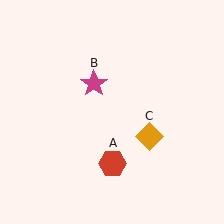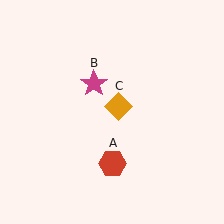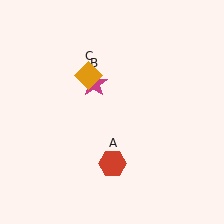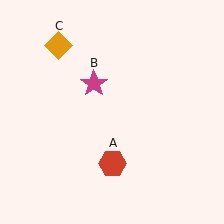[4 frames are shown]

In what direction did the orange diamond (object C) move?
The orange diamond (object C) moved up and to the left.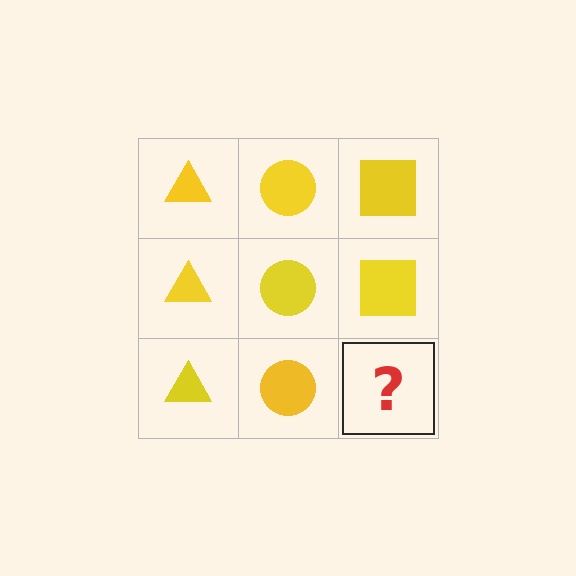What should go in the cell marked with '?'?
The missing cell should contain a yellow square.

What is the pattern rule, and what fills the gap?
The rule is that each column has a consistent shape. The gap should be filled with a yellow square.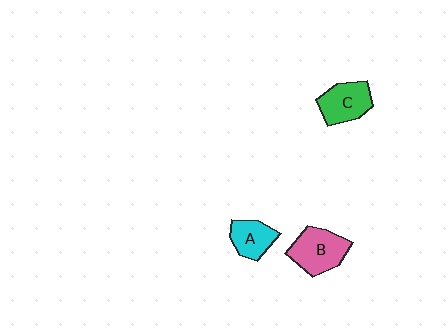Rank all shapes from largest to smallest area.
From largest to smallest: B (pink), C (green), A (cyan).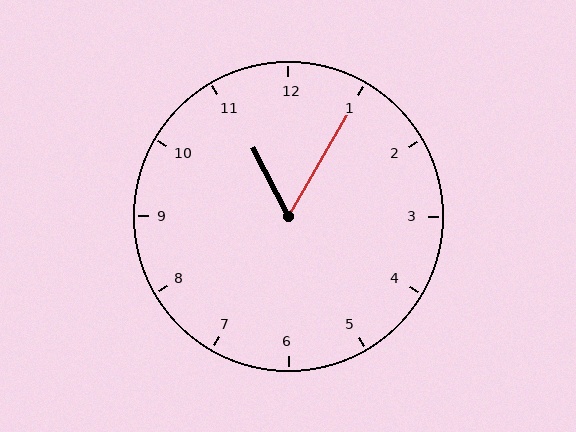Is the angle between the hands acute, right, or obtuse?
It is acute.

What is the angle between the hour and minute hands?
Approximately 58 degrees.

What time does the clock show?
11:05.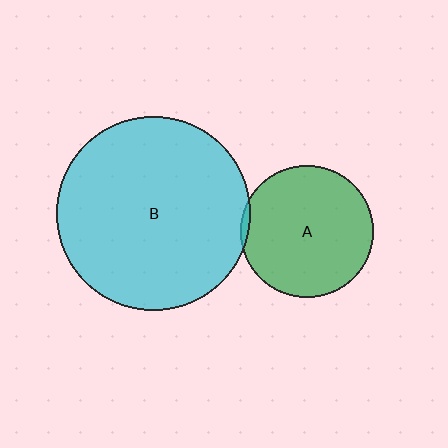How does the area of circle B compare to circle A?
Approximately 2.2 times.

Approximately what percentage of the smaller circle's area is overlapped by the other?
Approximately 5%.